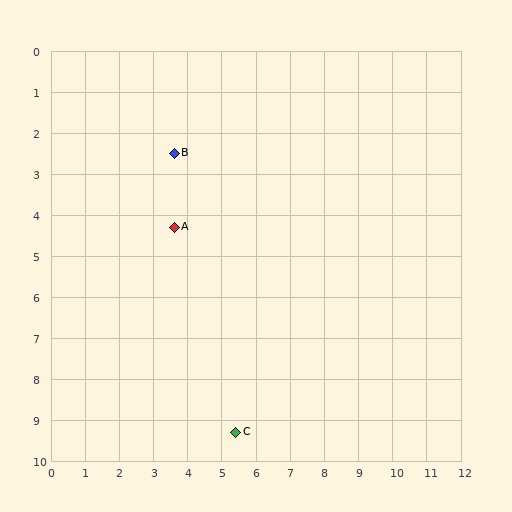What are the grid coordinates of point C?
Point C is at approximately (5.4, 9.3).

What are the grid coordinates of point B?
Point B is at approximately (3.6, 2.5).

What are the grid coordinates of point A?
Point A is at approximately (3.6, 4.3).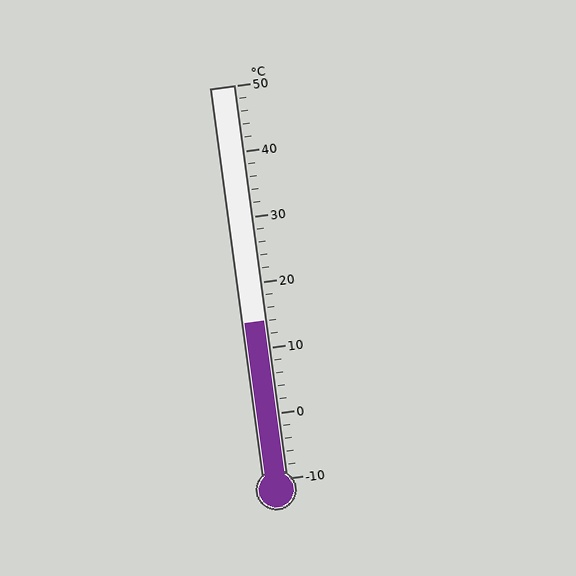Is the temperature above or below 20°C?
The temperature is below 20°C.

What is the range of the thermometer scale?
The thermometer scale ranges from -10°C to 50°C.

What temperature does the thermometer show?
The thermometer shows approximately 14°C.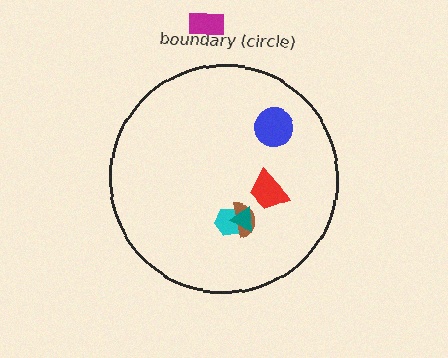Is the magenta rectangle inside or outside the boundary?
Outside.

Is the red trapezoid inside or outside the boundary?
Inside.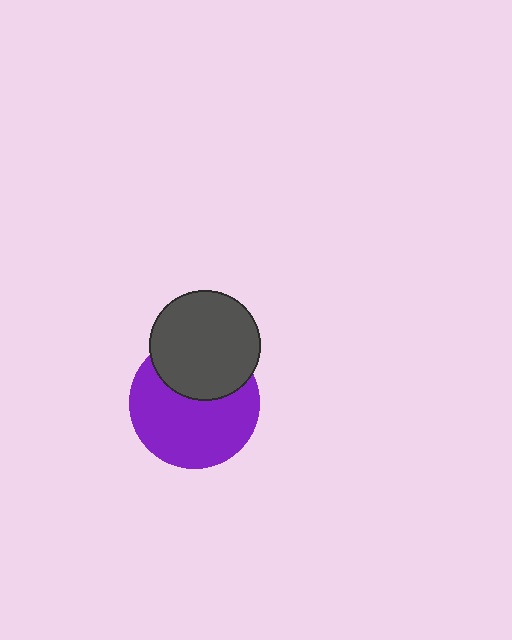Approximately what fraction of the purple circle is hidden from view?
Roughly 35% of the purple circle is hidden behind the dark gray circle.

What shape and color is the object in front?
The object in front is a dark gray circle.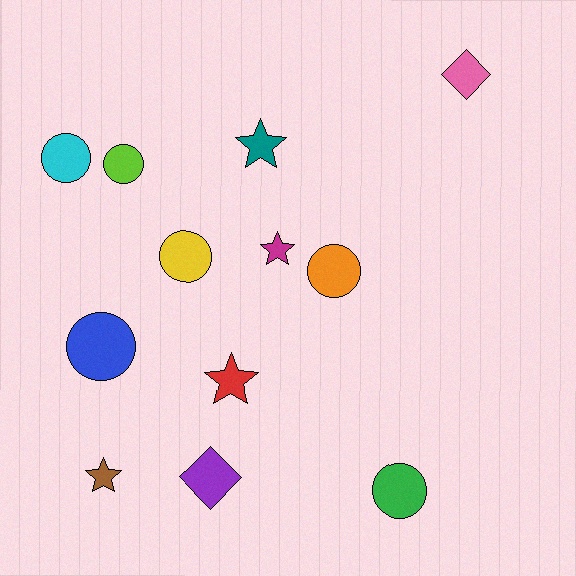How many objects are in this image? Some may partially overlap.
There are 12 objects.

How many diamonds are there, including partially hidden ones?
There are 2 diamonds.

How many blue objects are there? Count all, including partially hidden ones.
There is 1 blue object.